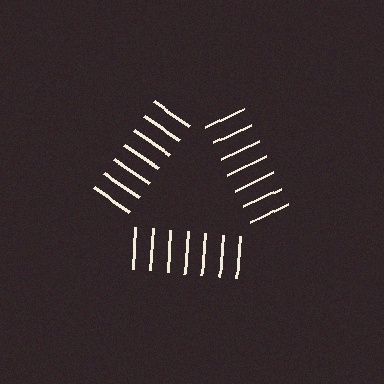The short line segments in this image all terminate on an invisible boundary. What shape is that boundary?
An illusory triangle — the line segments terminate on its edges but no continuous stroke is drawn.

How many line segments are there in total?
21 — 7 along each of the 3 edges.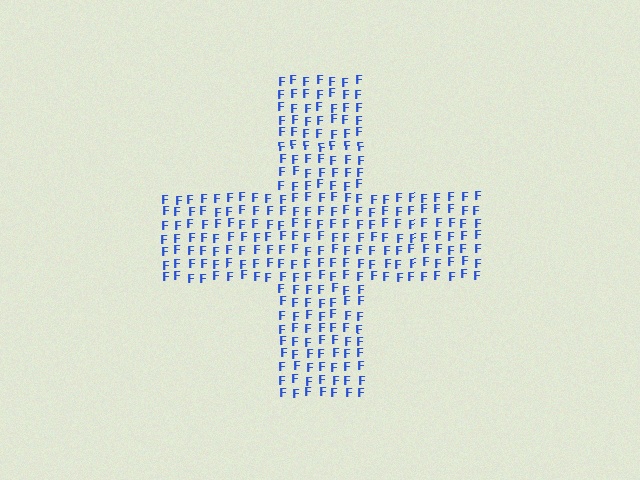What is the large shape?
The large shape is a cross.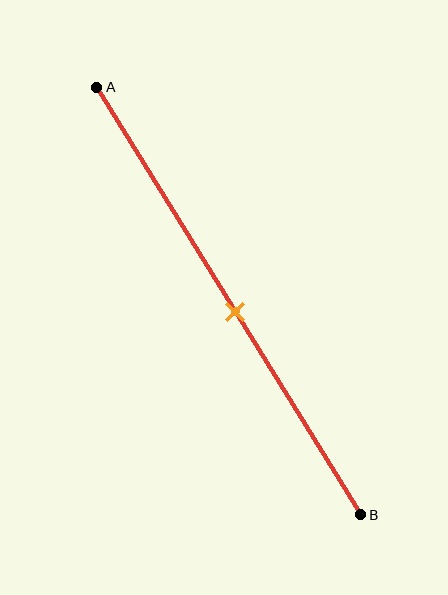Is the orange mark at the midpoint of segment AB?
Yes, the mark is approximately at the midpoint.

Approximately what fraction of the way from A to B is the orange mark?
The orange mark is approximately 55% of the way from A to B.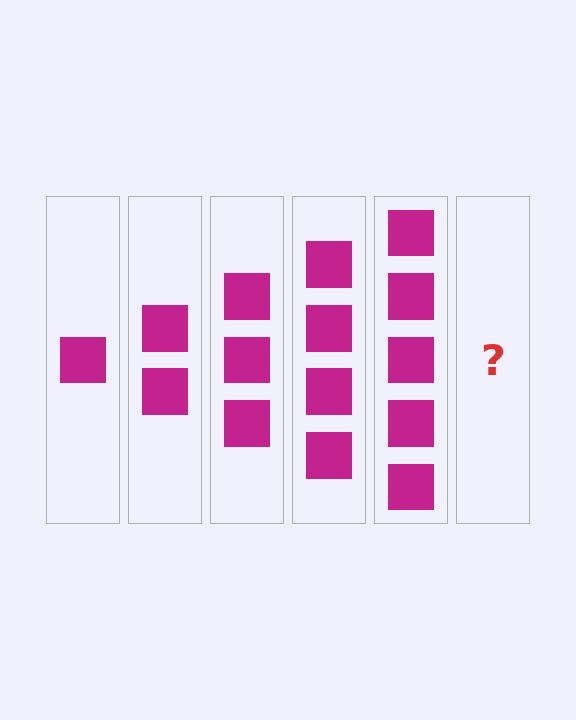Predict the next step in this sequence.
The next step is 6 squares.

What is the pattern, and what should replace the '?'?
The pattern is that each step adds one more square. The '?' should be 6 squares.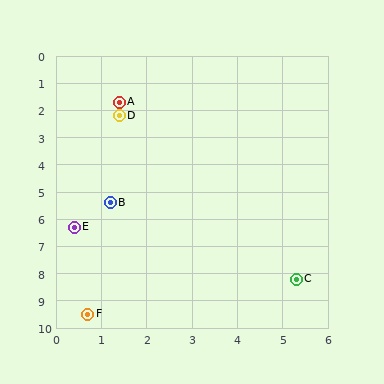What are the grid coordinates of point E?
Point E is at approximately (0.4, 6.3).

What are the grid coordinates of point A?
Point A is at approximately (1.4, 1.7).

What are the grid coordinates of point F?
Point F is at approximately (0.7, 9.5).